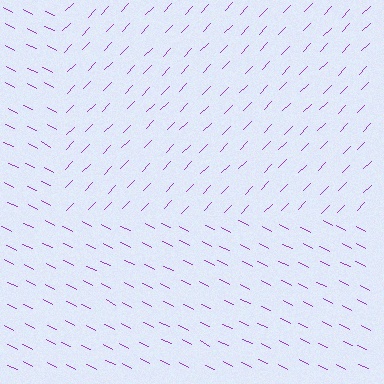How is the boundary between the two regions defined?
The boundary is defined purely by a change in line orientation (approximately 72 degrees difference). All lines are the same color and thickness.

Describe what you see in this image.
The image is filled with small purple line segments. A rectangle region in the image has lines oriented differently from the surrounding lines, creating a visible texture boundary.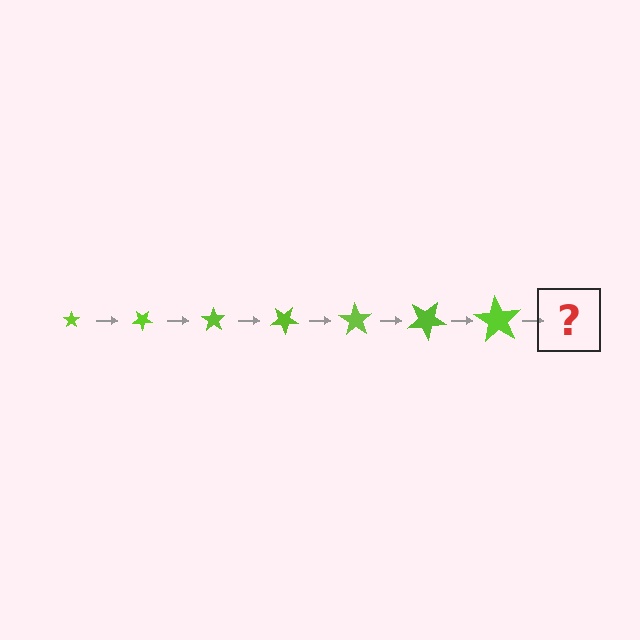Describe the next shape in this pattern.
It should be a star, larger than the previous one and rotated 245 degrees from the start.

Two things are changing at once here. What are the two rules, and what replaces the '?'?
The two rules are that the star grows larger each step and it rotates 35 degrees each step. The '?' should be a star, larger than the previous one and rotated 245 degrees from the start.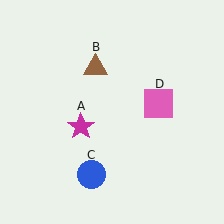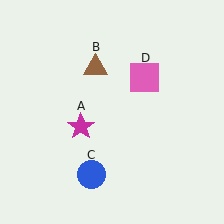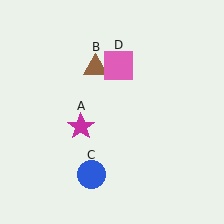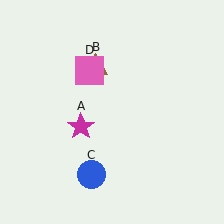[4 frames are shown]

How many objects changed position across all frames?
1 object changed position: pink square (object D).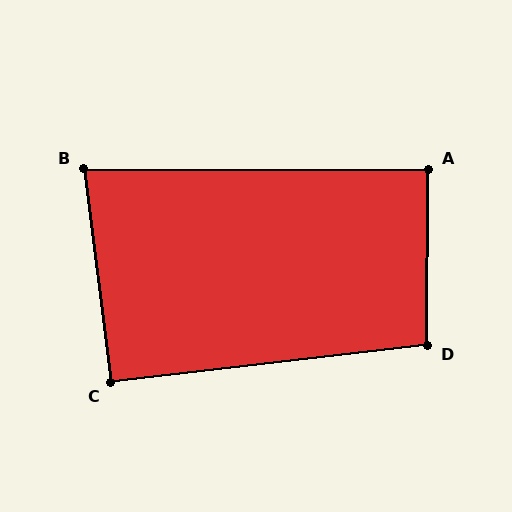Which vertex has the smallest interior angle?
B, at approximately 83 degrees.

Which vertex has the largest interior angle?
D, at approximately 97 degrees.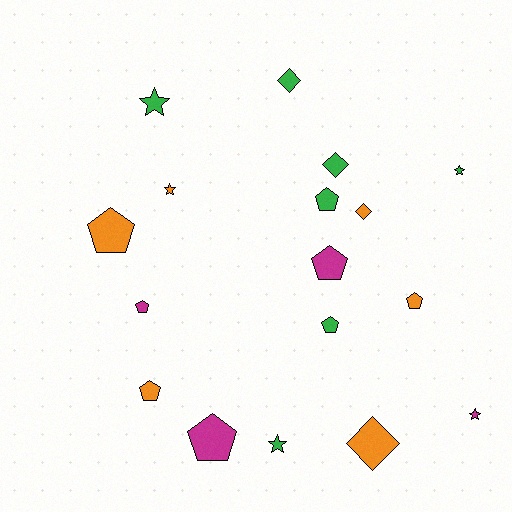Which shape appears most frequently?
Pentagon, with 8 objects.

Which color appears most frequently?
Green, with 7 objects.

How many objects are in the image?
There are 17 objects.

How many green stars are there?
There are 3 green stars.